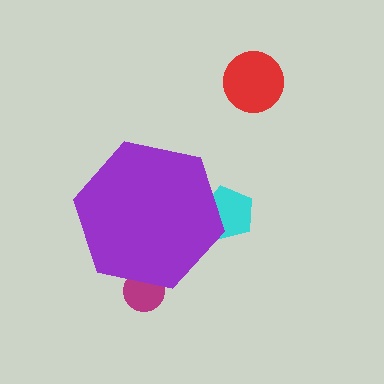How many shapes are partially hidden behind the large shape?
2 shapes are partially hidden.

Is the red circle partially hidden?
No, the red circle is fully visible.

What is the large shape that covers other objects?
A purple hexagon.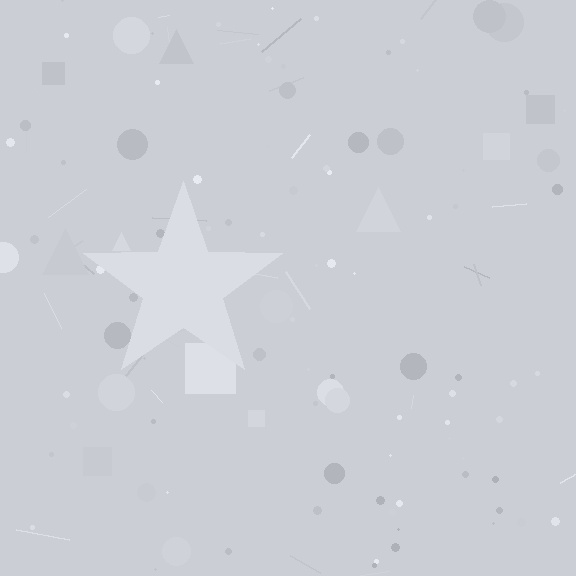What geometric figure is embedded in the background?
A star is embedded in the background.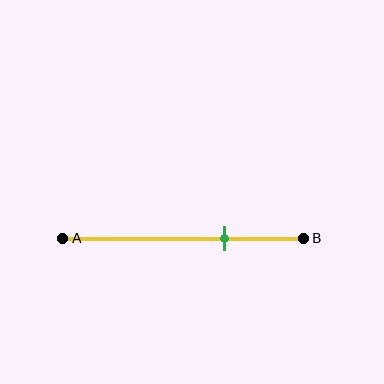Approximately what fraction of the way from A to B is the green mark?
The green mark is approximately 65% of the way from A to B.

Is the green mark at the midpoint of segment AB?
No, the mark is at about 65% from A, not at the 50% midpoint.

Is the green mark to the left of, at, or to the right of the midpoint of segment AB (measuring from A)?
The green mark is to the right of the midpoint of segment AB.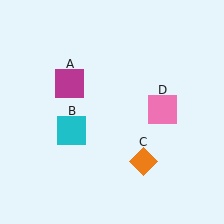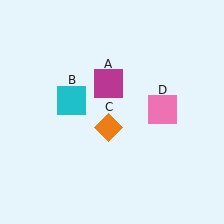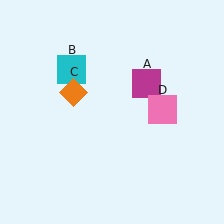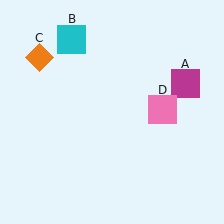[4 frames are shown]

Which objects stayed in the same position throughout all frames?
Pink square (object D) remained stationary.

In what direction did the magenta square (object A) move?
The magenta square (object A) moved right.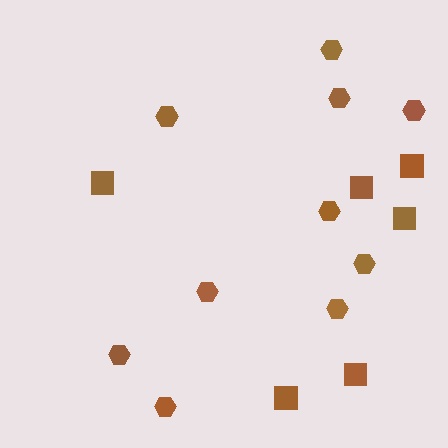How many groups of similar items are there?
There are 2 groups: one group of hexagons (10) and one group of squares (6).